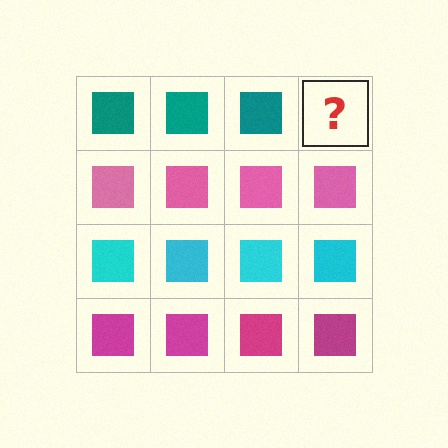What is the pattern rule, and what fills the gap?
The rule is that each row has a consistent color. The gap should be filled with a teal square.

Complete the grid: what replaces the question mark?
The question mark should be replaced with a teal square.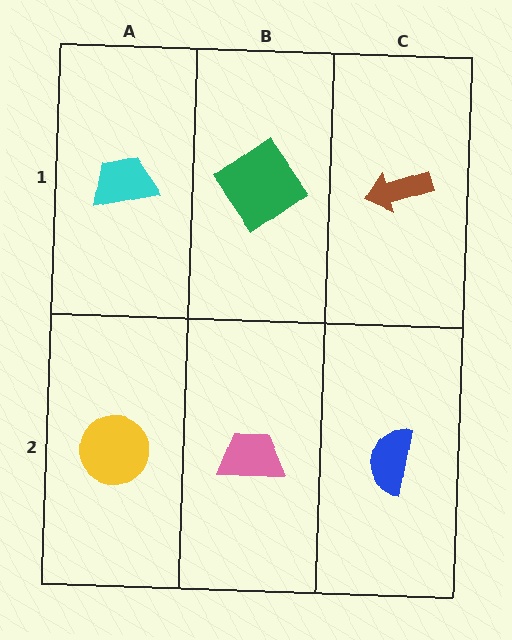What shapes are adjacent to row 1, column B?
A pink trapezoid (row 2, column B), a cyan trapezoid (row 1, column A), a brown arrow (row 1, column C).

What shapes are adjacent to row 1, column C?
A blue semicircle (row 2, column C), a green diamond (row 1, column B).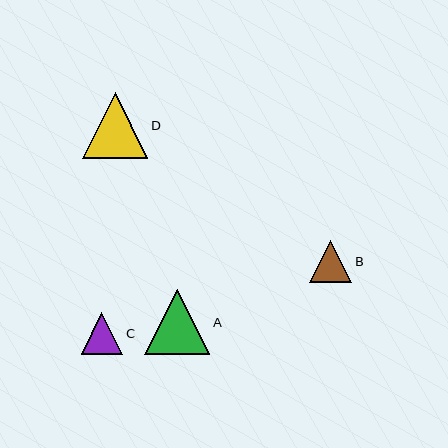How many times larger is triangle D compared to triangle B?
Triangle D is approximately 1.6 times the size of triangle B.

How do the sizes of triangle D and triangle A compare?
Triangle D and triangle A are approximately the same size.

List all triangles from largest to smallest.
From largest to smallest: D, A, B, C.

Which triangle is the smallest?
Triangle C is the smallest with a size of approximately 42 pixels.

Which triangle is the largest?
Triangle D is the largest with a size of approximately 65 pixels.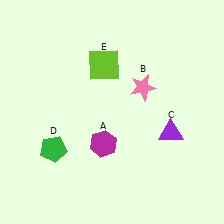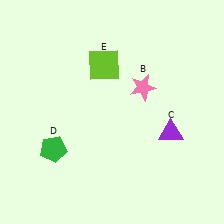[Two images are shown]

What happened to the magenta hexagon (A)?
The magenta hexagon (A) was removed in Image 2. It was in the bottom-left area of Image 1.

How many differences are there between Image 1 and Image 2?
There is 1 difference between the two images.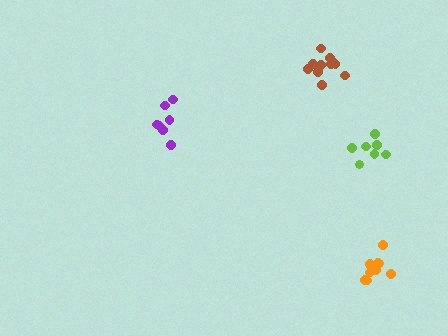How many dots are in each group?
Group 1: 10 dots, Group 2: 7 dots, Group 3: 11 dots, Group 4: 7 dots (35 total).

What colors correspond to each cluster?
The clusters are colored: orange, purple, brown, lime.